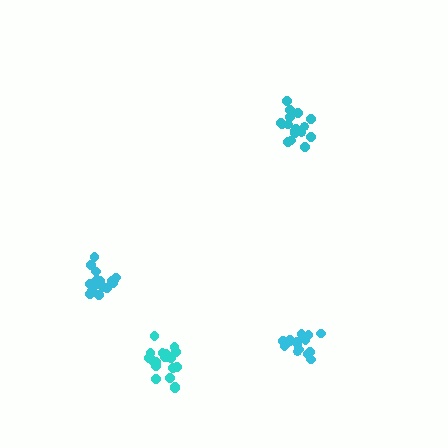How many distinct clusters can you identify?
There are 4 distinct clusters.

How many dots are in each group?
Group 1: 18 dots, Group 2: 18 dots, Group 3: 19 dots, Group 4: 18 dots (73 total).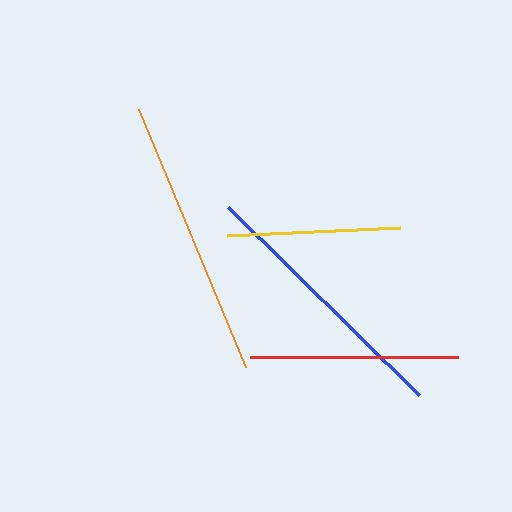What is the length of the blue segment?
The blue segment is approximately 268 pixels long.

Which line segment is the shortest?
The yellow line is the shortest at approximately 173 pixels.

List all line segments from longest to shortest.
From longest to shortest: orange, blue, red, yellow.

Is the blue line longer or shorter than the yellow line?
The blue line is longer than the yellow line.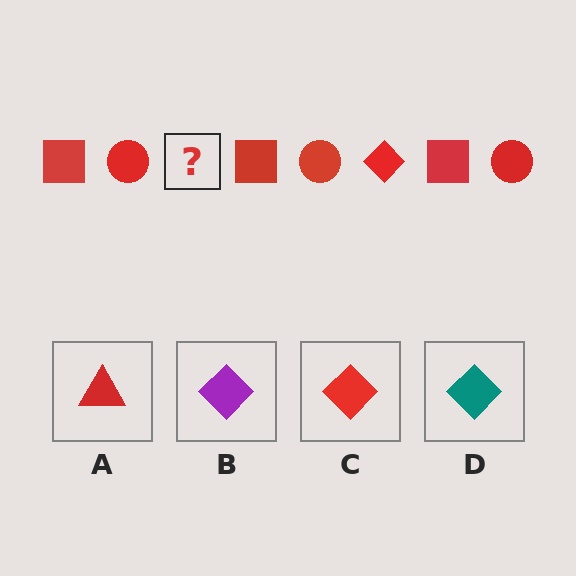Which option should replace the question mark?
Option C.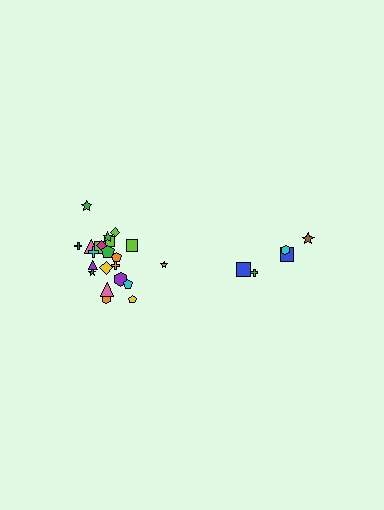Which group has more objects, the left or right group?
The left group.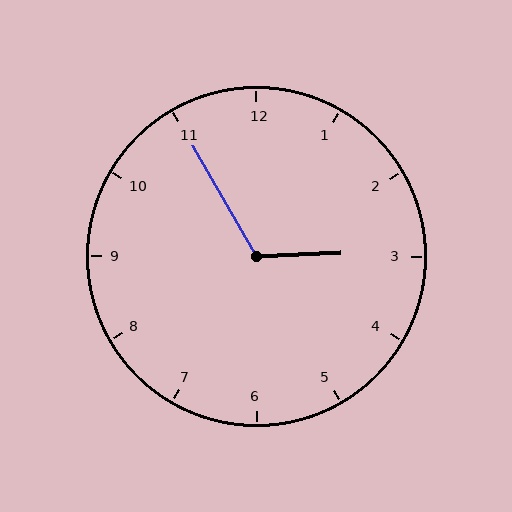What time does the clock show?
2:55.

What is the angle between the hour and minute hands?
Approximately 118 degrees.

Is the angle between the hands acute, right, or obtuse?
It is obtuse.